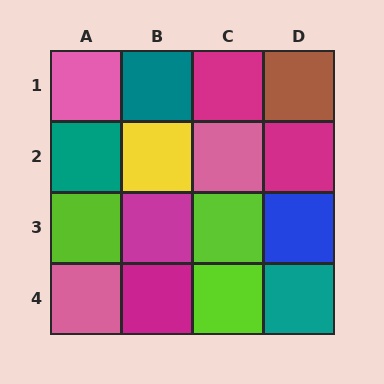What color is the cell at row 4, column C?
Lime.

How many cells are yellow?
1 cell is yellow.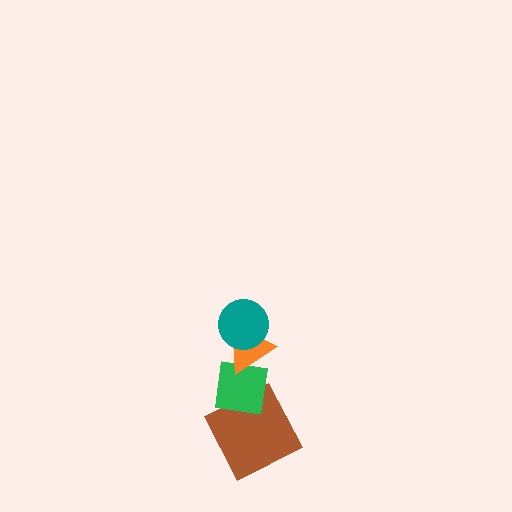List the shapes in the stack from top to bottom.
From top to bottom: the teal circle, the orange triangle, the green square, the brown square.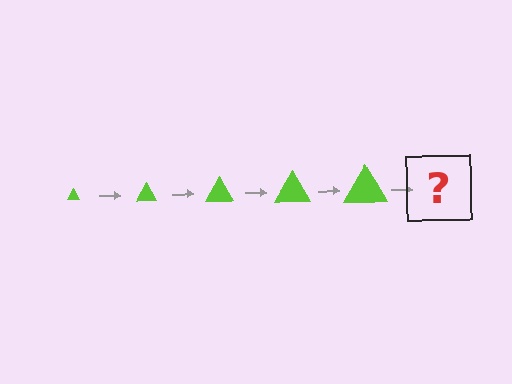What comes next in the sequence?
The next element should be a lime triangle, larger than the previous one.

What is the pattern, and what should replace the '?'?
The pattern is that the triangle gets progressively larger each step. The '?' should be a lime triangle, larger than the previous one.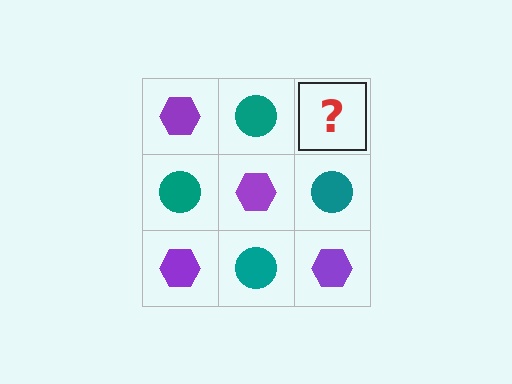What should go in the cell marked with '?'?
The missing cell should contain a purple hexagon.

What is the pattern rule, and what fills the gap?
The rule is that it alternates purple hexagon and teal circle in a checkerboard pattern. The gap should be filled with a purple hexagon.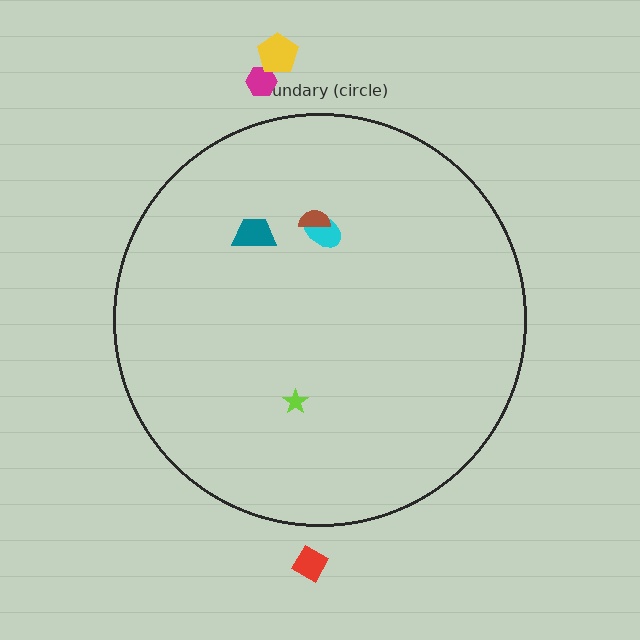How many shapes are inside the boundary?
4 inside, 3 outside.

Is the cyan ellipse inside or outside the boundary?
Inside.